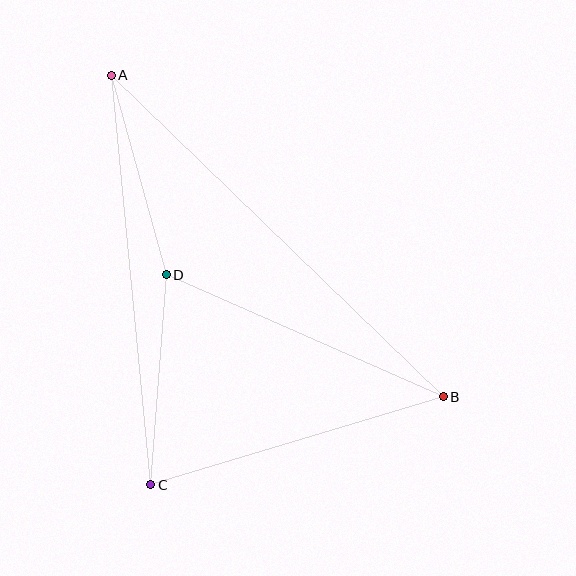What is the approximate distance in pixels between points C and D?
The distance between C and D is approximately 211 pixels.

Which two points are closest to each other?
Points A and D are closest to each other.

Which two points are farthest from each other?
Points A and B are farthest from each other.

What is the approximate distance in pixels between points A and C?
The distance between A and C is approximately 411 pixels.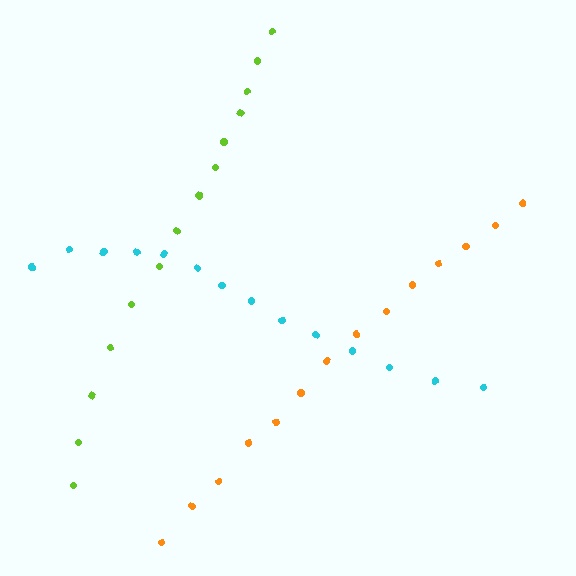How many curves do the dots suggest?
There are 3 distinct paths.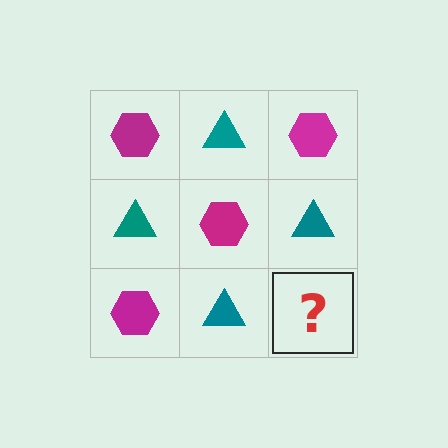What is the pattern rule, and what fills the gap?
The rule is that it alternates magenta hexagon and teal triangle in a checkerboard pattern. The gap should be filled with a magenta hexagon.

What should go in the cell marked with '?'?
The missing cell should contain a magenta hexagon.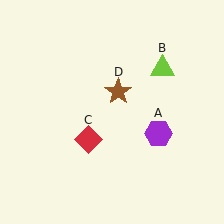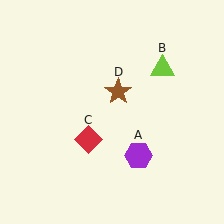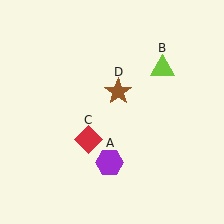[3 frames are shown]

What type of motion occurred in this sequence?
The purple hexagon (object A) rotated clockwise around the center of the scene.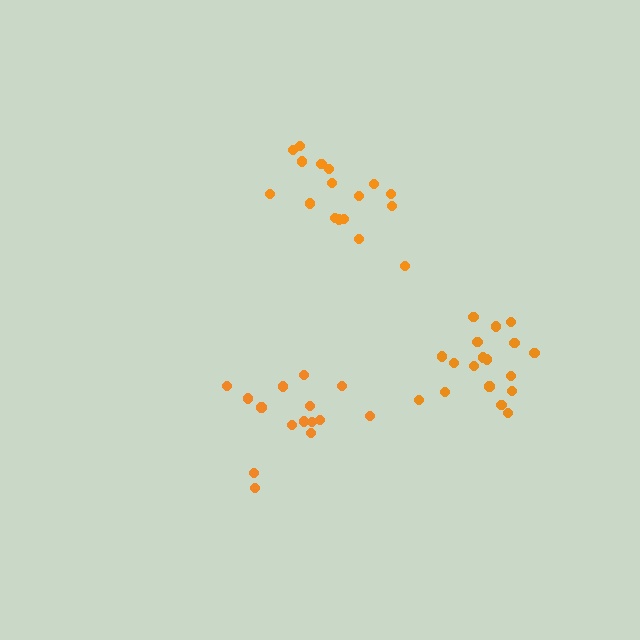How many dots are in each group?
Group 1: 15 dots, Group 2: 17 dots, Group 3: 18 dots (50 total).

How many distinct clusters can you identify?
There are 3 distinct clusters.